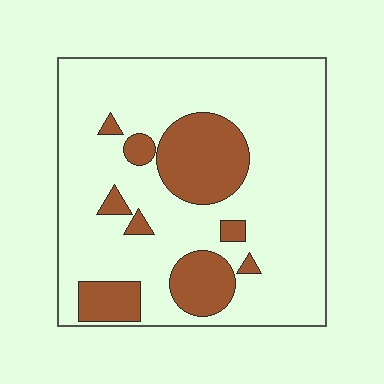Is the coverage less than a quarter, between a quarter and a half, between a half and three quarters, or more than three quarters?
Less than a quarter.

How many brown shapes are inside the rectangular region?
9.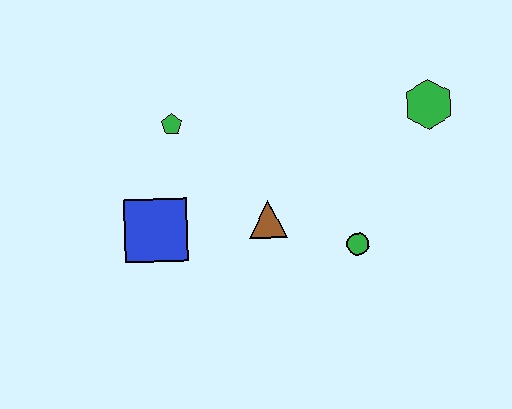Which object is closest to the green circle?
The brown triangle is closest to the green circle.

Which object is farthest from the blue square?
The green hexagon is farthest from the blue square.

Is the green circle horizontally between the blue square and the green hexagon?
Yes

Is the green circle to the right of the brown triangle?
Yes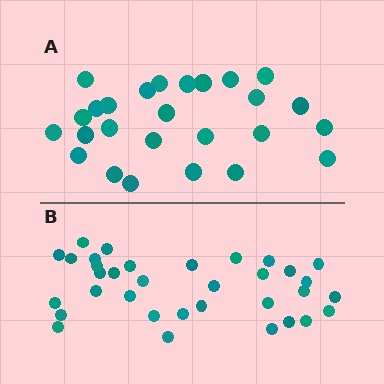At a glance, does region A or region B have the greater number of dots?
Region B (the bottom region) has more dots.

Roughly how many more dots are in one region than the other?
Region B has roughly 8 or so more dots than region A.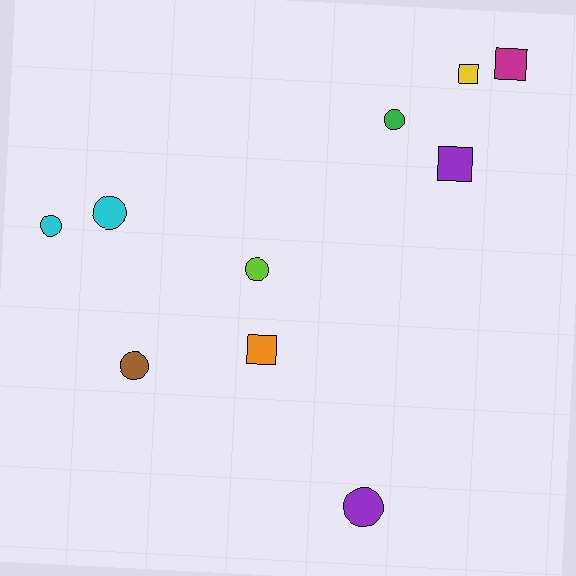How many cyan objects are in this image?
There are 2 cyan objects.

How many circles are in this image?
There are 6 circles.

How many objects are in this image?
There are 10 objects.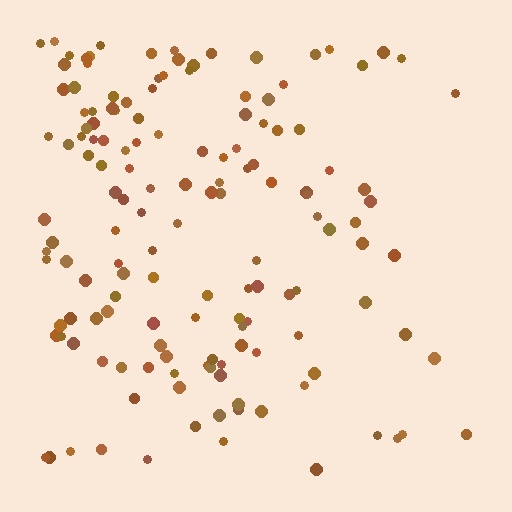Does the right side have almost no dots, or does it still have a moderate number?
Still a moderate number, just noticeably fewer than the left.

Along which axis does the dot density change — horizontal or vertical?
Horizontal.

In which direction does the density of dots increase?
From right to left, with the left side densest.